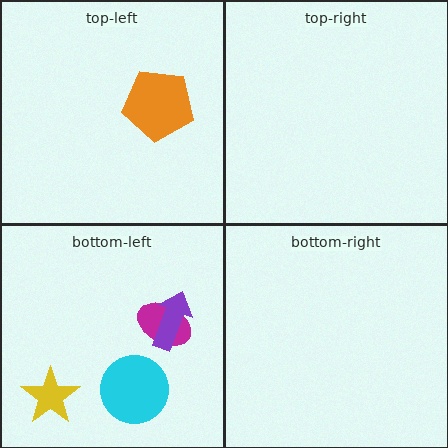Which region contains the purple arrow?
The bottom-left region.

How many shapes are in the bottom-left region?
4.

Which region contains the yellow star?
The bottom-left region.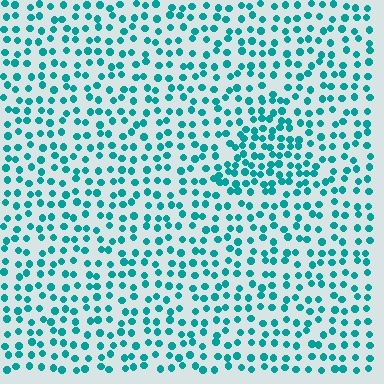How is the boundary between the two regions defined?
The boundary is defined by a change in element density (approximately 1.7x ratio). All elements are the same color, size, and shape.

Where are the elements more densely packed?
The elements are more densely packed inside the triangle boundary.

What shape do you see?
I see a triangle.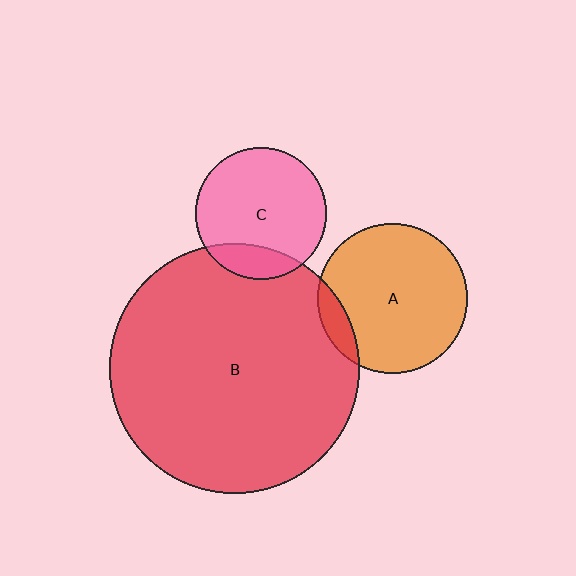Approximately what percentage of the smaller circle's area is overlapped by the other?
Approximately 15%.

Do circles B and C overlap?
Yes.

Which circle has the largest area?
Circle B (red).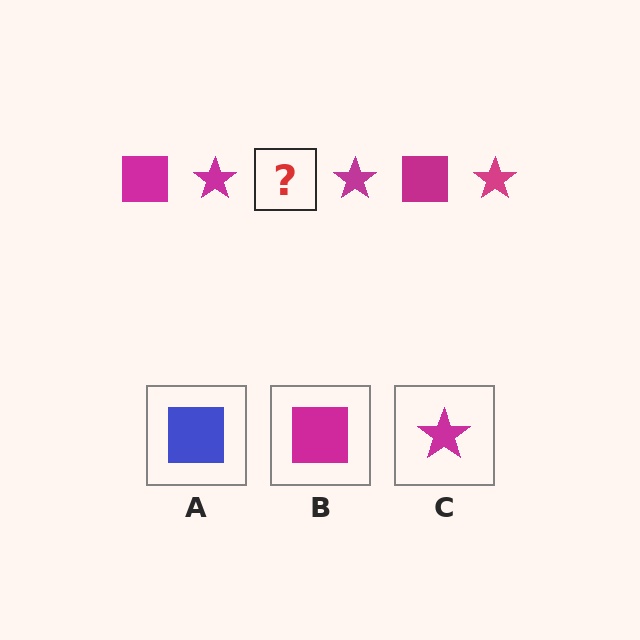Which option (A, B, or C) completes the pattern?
B.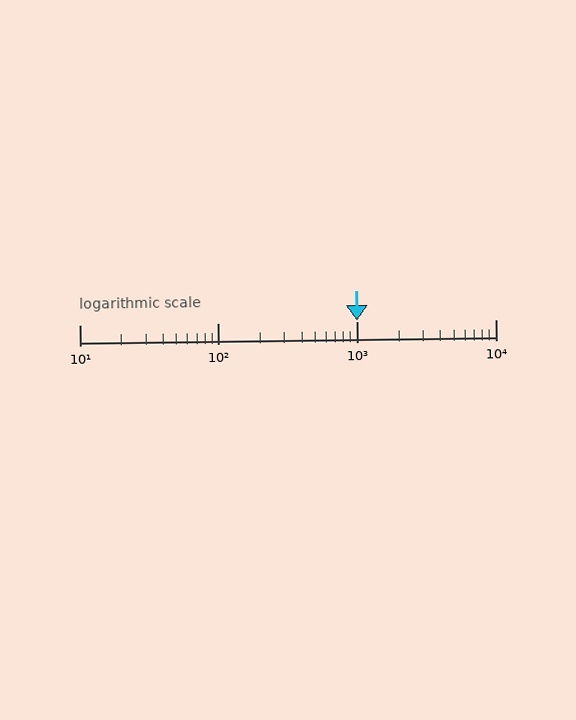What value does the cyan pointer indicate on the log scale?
The pointer indicates approximately 1000.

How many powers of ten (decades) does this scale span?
The scale spans 3 decades, from 10 to 10000.